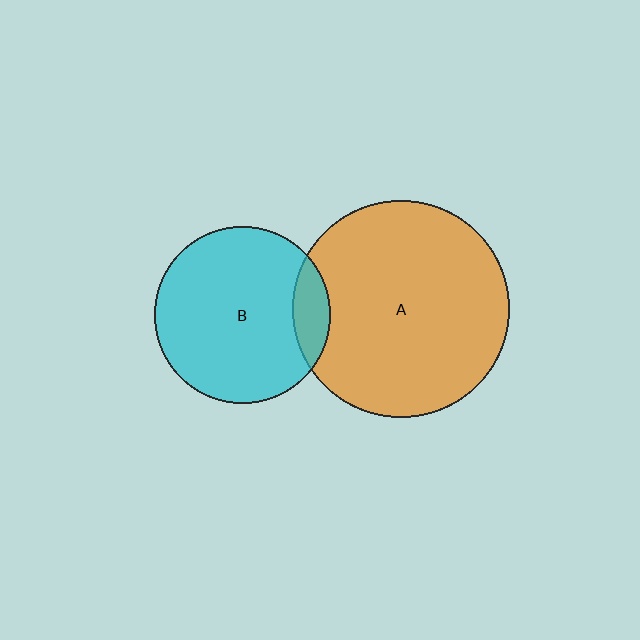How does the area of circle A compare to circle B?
Approximately 1.5 times.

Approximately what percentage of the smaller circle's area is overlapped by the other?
Approximately 10%.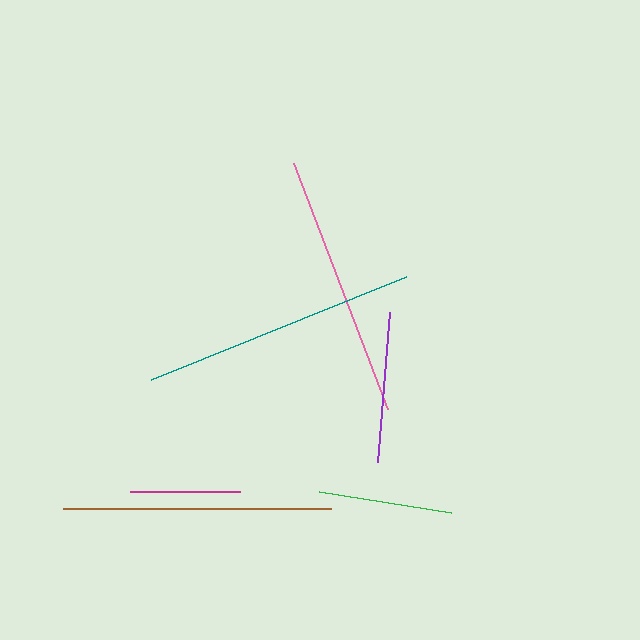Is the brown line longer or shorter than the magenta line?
The brown line is longer than the magenta line.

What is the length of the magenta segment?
The magenta segment is approximately 111 pixels long.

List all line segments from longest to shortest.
From longest to shortest: teal, brown, pink, purple, green, magenta.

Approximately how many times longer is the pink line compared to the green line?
The pink line is approximately 2.0 times the length of the green line.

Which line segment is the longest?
The teal line is the longest at approximately 275 pixels.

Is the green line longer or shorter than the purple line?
The purple line is longer than the green line.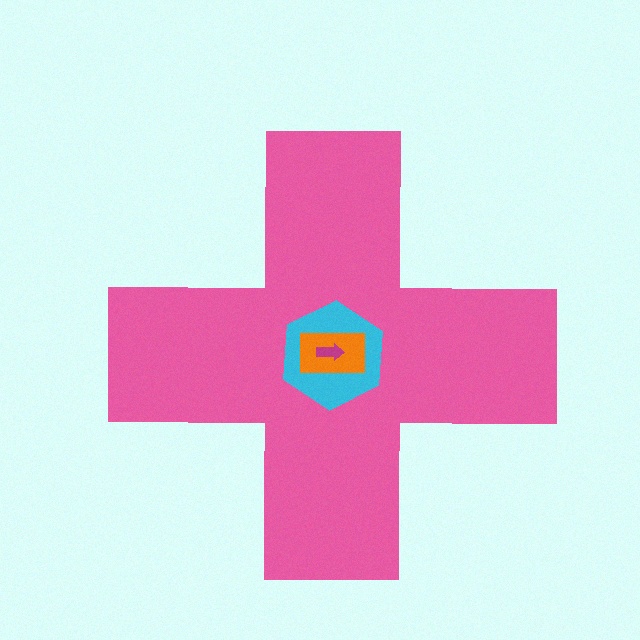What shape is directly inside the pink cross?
The cyan hexagon.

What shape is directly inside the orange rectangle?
The magenta arrow.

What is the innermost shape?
The magenta arrow.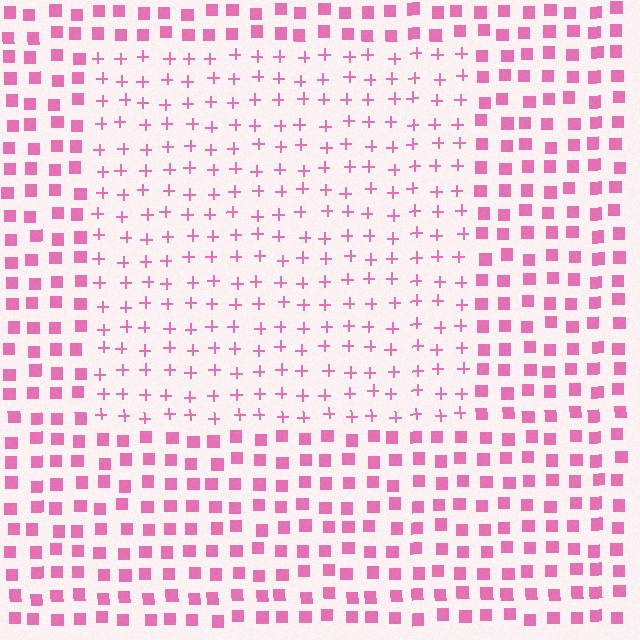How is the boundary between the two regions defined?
The boundary is defined by a change in element shape: plus signs inside vs. squares outside. All elements share the same color and spacing.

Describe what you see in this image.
The image is filled with small pink elements arranged in a uniform grid. A rectangle-shaped region contains plus signs, while the surrounding area contains squares. The boundary is defined purely by the change in element shape.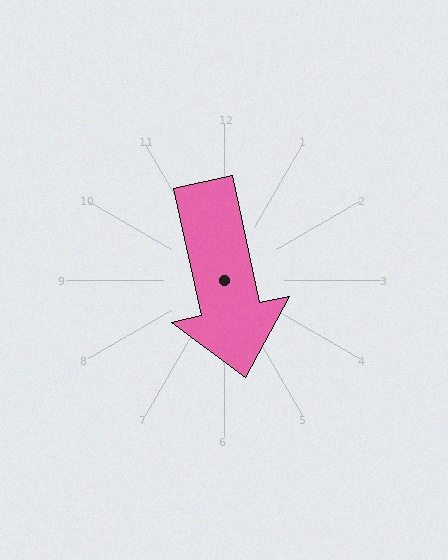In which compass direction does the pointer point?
South.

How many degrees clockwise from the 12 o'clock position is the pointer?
Approximately 168 degrees.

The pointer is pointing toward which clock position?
Roughly 6 o'clock.